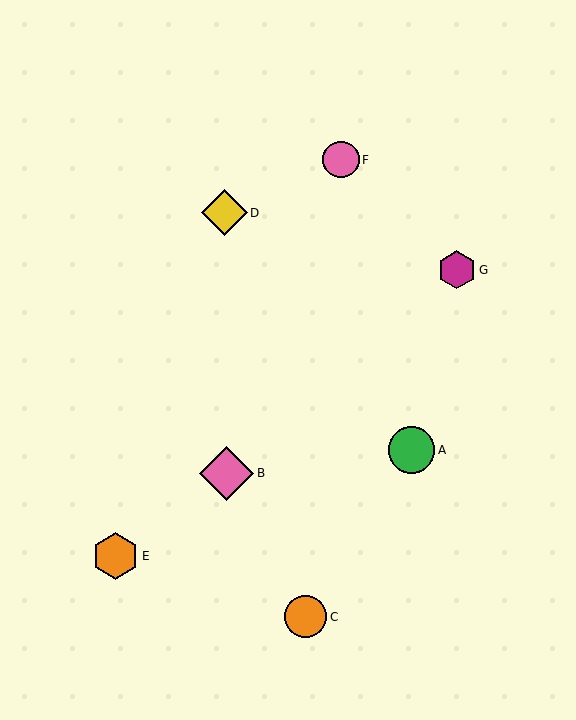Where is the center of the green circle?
The center of the green circle is at (411, 450).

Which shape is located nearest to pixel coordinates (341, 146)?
The pink circle (labeled F) at (341, 160) is nearest to that location.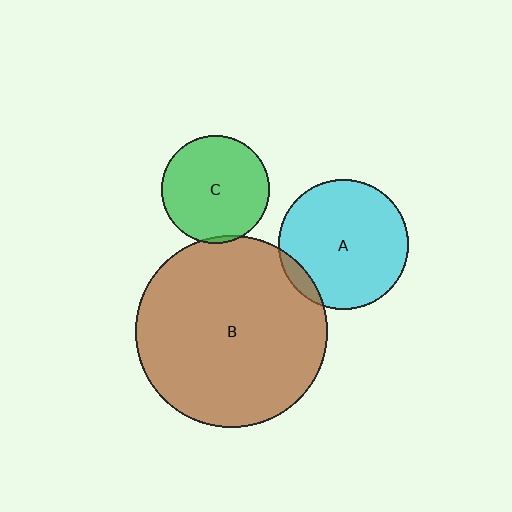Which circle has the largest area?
Circle B (brown).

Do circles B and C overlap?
Yes.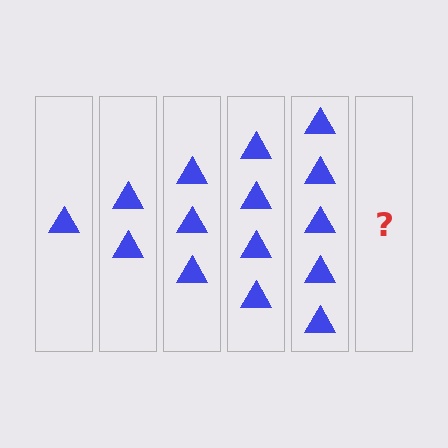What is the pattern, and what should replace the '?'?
The pattern is that each step adds one more triangle. The '?' should be 6 triangles.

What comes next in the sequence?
The next element should be 6 triangles.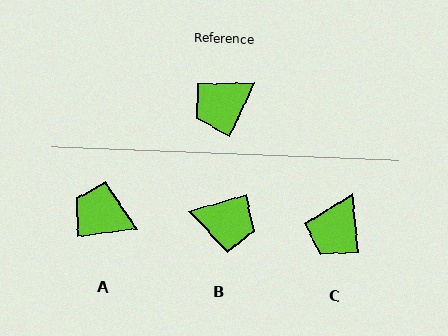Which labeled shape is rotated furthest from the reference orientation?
B, about 132 degrees away.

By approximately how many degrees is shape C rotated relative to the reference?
Approximately 32 degrees counter-clockwise.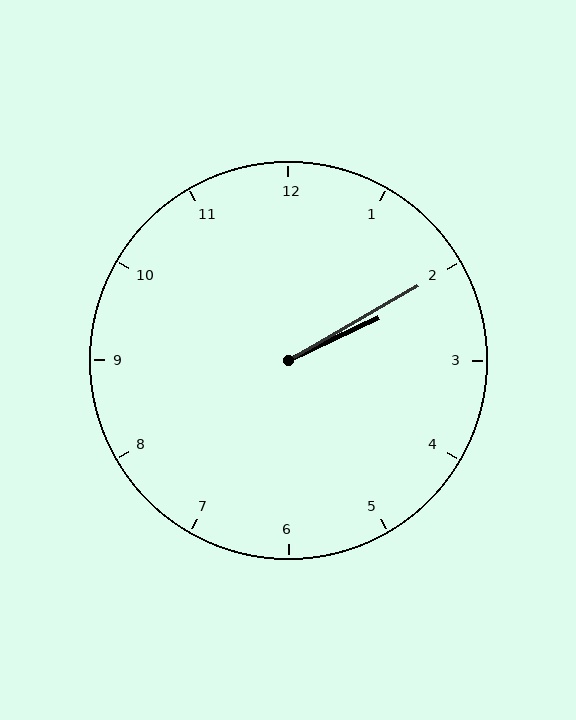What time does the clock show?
2:10.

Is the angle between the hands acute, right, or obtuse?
It is acute.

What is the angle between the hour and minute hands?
Approximately 5 degrees.